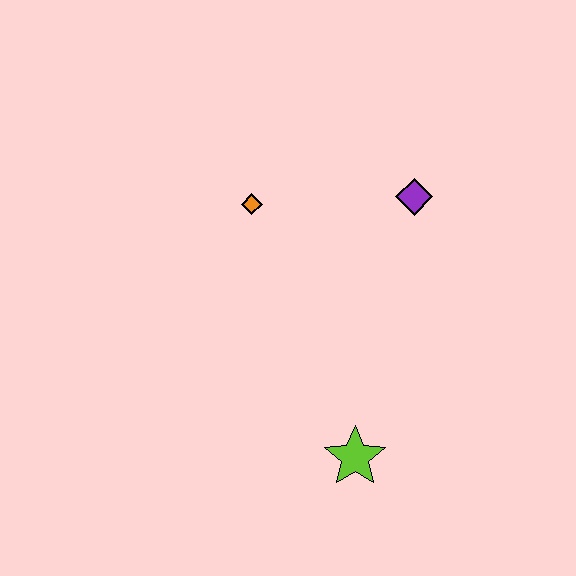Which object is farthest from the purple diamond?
The lime star is farthest from the purple diamond.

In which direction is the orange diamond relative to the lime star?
The orange diamond is above the lime star.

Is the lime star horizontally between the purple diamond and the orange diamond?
Yes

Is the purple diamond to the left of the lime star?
No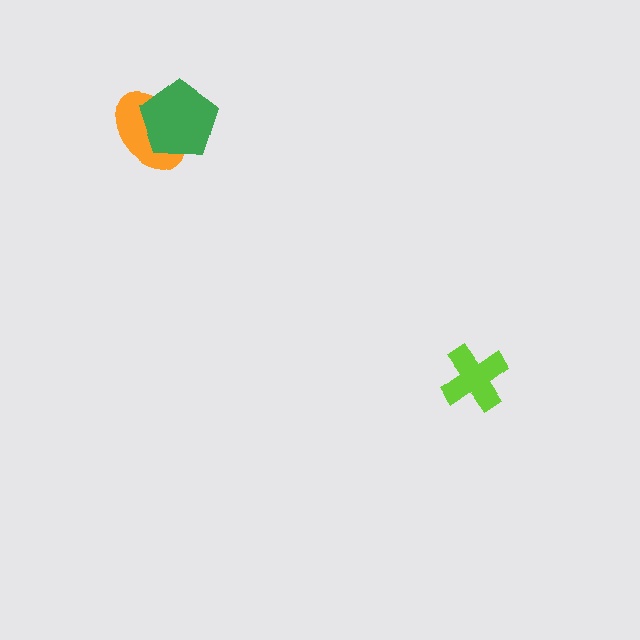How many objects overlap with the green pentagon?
1 object overlaps with the green pentagon.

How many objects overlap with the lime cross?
0 objects overlap with the lime cross.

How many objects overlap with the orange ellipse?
1 object overlaps with the orange ellipse.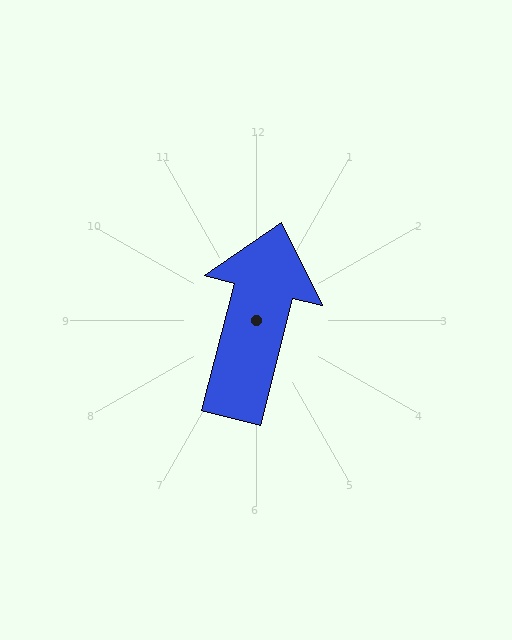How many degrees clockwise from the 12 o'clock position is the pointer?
Approximately 14 degrees.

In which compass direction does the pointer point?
North.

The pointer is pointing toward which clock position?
Roughly 12 o'clock.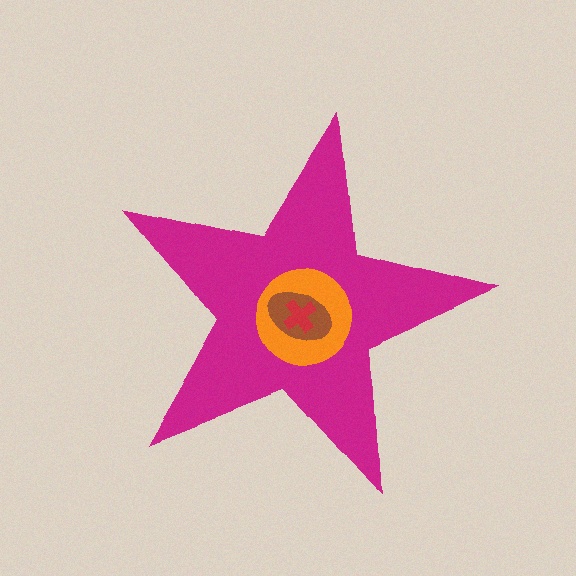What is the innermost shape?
The red cross.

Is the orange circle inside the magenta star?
Yes.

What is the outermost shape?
The magenta star.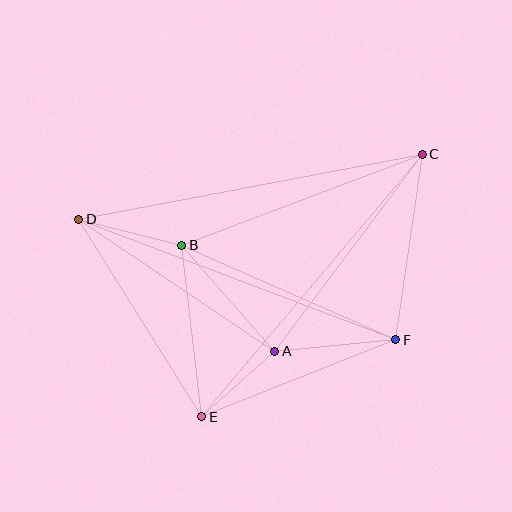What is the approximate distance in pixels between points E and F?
The distance between E and F is approximately 208 pixels.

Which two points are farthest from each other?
Points C and D are farthest from each other.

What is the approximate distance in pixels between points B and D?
The distance between B and D is approximately 106 pixels.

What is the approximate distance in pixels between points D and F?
The distance between D and F is approximately 339 pixels.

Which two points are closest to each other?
Points A and E are closest to each other.